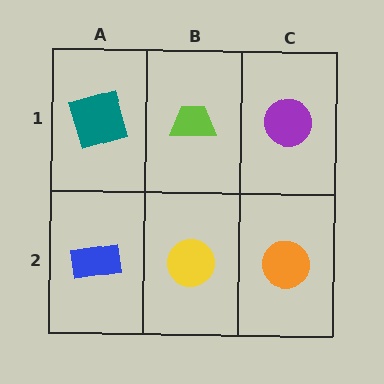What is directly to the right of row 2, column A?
A yellow circle.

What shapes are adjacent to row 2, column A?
A teal square (row 1, column A), a yellow circle (row 2, column B).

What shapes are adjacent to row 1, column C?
An orange circle (row 2, column C), a lime trapezoid (row 1, column B).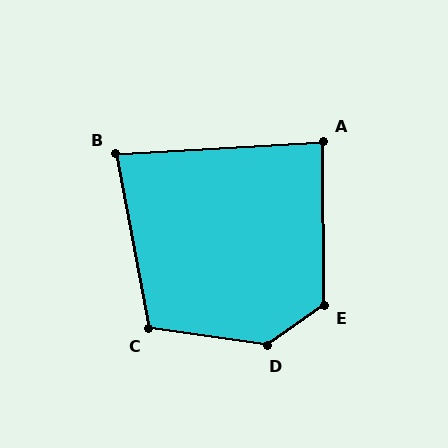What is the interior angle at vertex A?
Approximately 87 degrees (approximately right).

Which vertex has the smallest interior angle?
B, at approximately 83 degrees.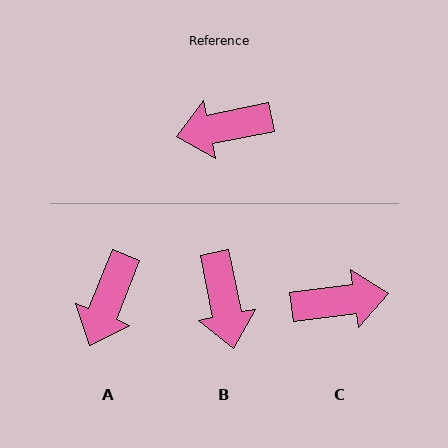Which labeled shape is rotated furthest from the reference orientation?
C, about 176 degrees away.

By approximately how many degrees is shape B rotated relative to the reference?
Approximately 90 degrees counter-clockwise.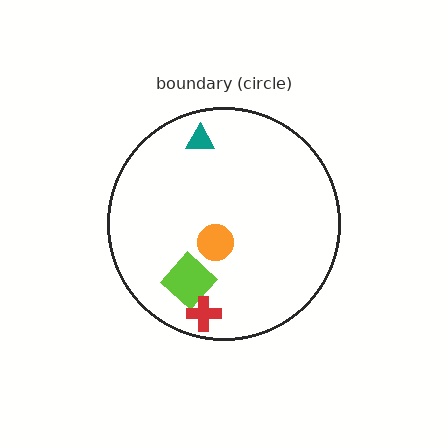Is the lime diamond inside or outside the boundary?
Inside.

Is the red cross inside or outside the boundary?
Inside.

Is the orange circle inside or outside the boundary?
Inside.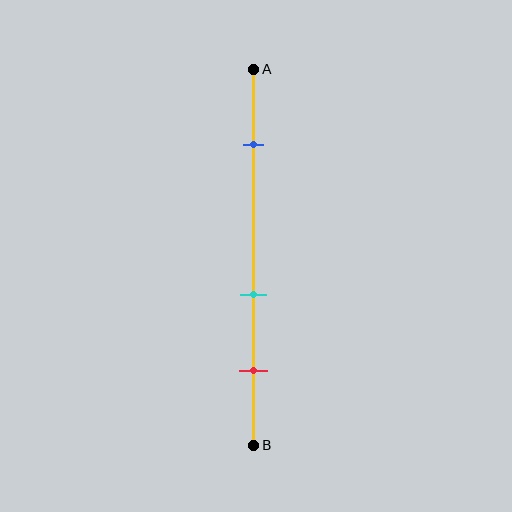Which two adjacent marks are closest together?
The cyan and red marks are the closest adjacent pair.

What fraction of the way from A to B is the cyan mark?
The cyan mark is approximately 60% (0.6) of the way from A to B.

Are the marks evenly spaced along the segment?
No, the marks are not evenly spaced.